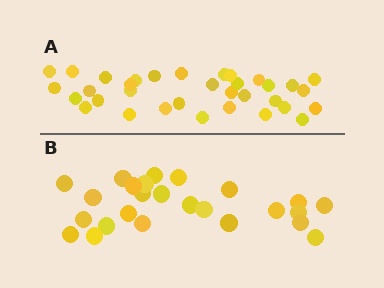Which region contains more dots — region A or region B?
Region A (the top region) has more dots.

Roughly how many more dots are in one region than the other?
Region A has roughly 8 or so more dots than region B.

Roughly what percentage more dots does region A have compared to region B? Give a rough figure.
About 35% more.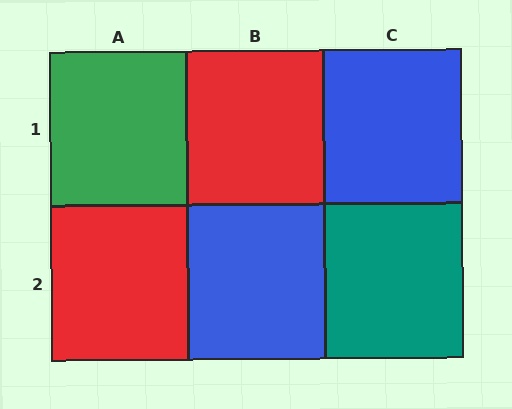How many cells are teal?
1 cell is teal.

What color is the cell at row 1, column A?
Green.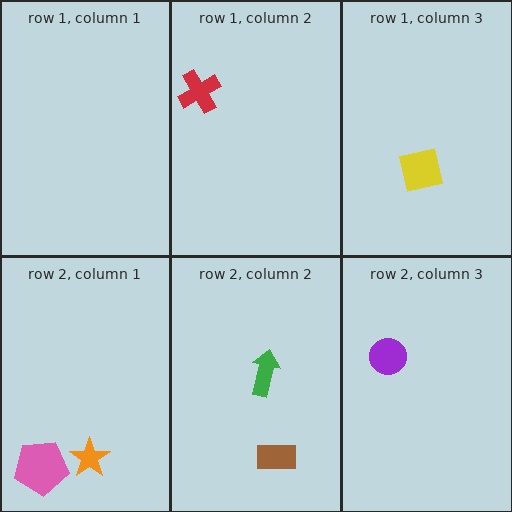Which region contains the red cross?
The row 1, column 2 region.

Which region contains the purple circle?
The row 2, column 3 region.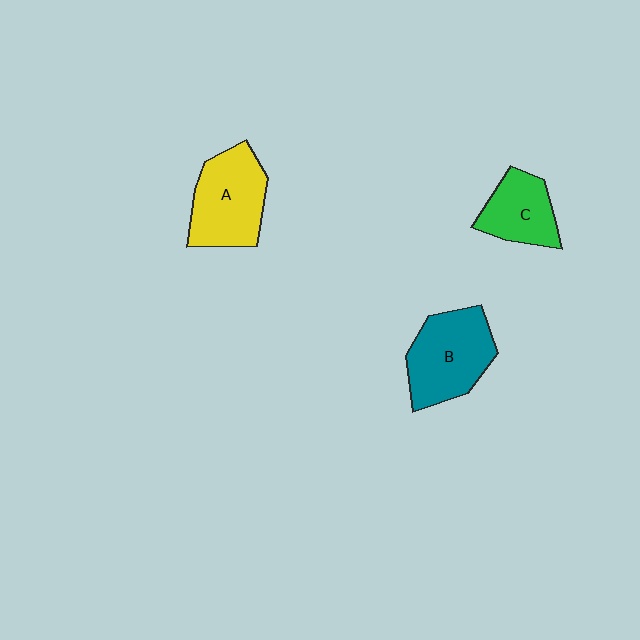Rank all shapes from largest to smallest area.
From largest to smallest: B (teal), A (yellow), C (green).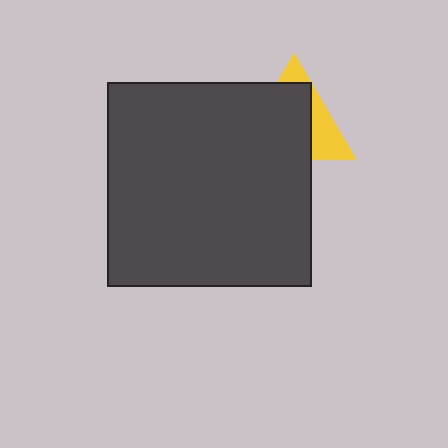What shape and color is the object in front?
The object in front is a dark gray square.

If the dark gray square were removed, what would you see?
You would see the complete yellow triangle.